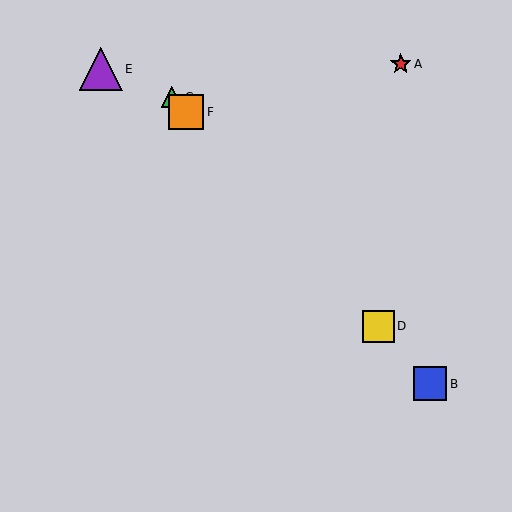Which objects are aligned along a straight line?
Objects B, C, D, F are aligned along a straight line.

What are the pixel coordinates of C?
Object C is at (172, 97).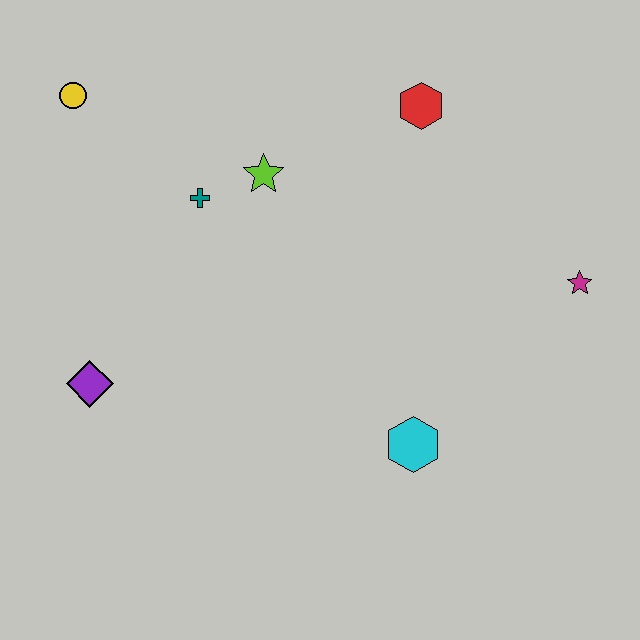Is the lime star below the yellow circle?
Yes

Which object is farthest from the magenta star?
The yellow circle is farthest from the magenta star.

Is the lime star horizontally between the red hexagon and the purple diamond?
Yes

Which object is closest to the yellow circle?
The teal cross is closest to the yellow circle.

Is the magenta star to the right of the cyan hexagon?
Yes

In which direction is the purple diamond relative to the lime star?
The purple diamond is below the lime star.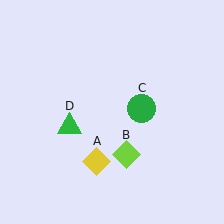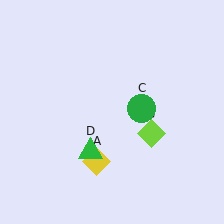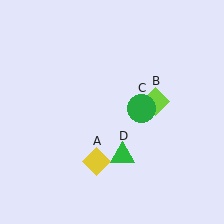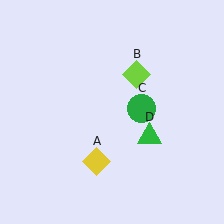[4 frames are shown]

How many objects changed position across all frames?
2 objects changed position: lime diamond (object B), green triangle (object D).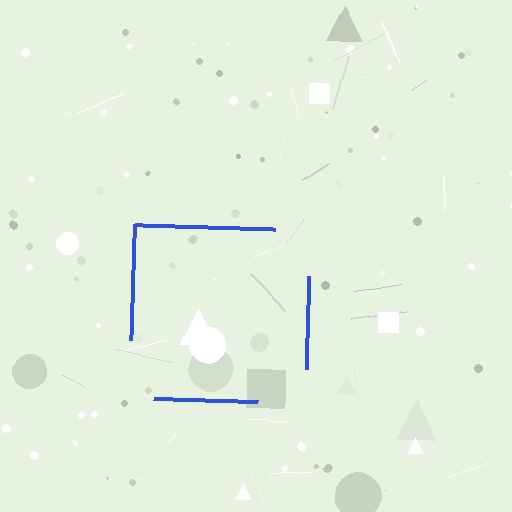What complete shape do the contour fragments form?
The contour fragments form a square.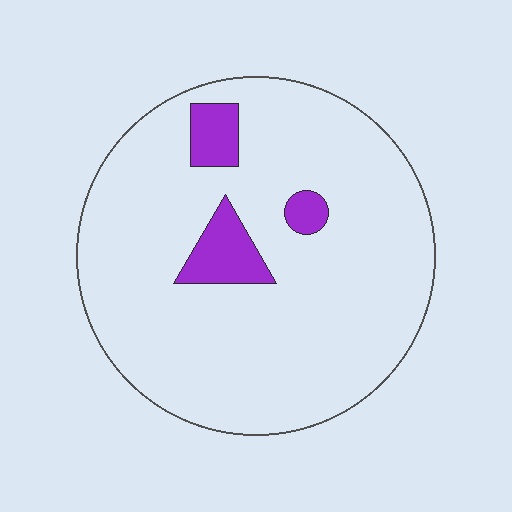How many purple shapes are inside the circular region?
3.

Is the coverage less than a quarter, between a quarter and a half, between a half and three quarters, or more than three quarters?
Less than a quarter.